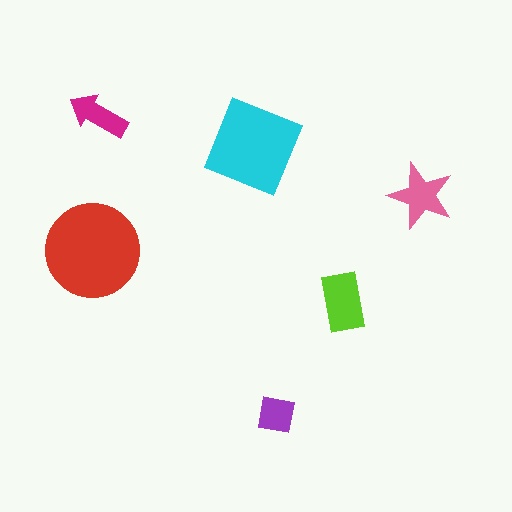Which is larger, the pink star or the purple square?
The pink star.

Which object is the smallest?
The purple square.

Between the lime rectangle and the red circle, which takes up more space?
The red circle.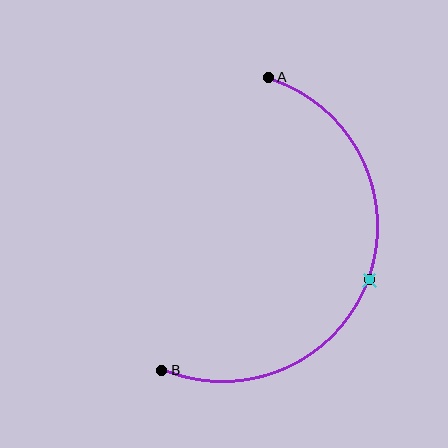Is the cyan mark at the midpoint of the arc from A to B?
Yes. The cyan mark lies on the arc at equal arc-length from both A and B — it is the arc midpoint.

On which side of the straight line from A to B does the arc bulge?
The arc bulges to the right of the straight line connecting A and B.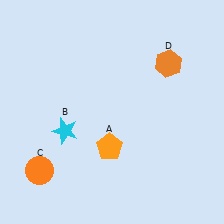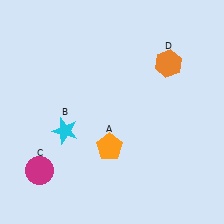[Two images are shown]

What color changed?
The circle (C) changed from orange in Image 1 to magenta in Image 2.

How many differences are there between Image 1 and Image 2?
There is 1 difference between the two images.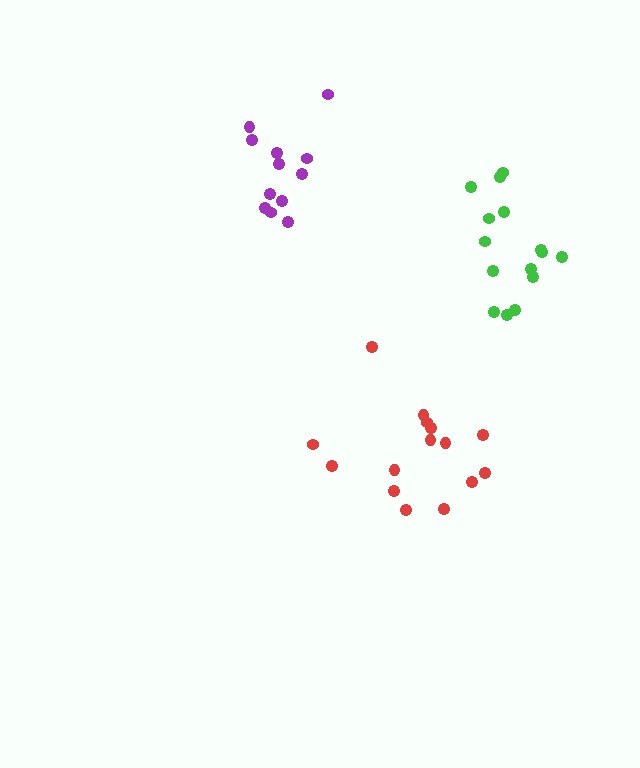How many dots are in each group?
Group 1: 12 dots, Group 2: 15 dots, Group 3: 15 dots (42 total).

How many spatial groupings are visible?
There are 3 spatial groupings.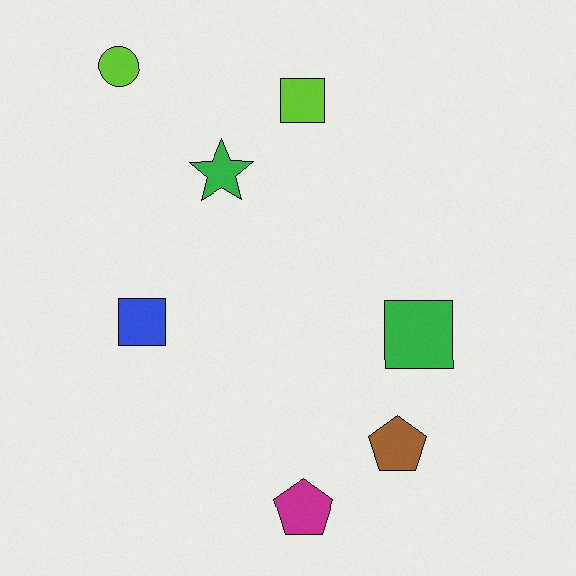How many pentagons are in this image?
There are 2 pentagons.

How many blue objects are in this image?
There is 1 blue object.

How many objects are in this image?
There are 7 objects.